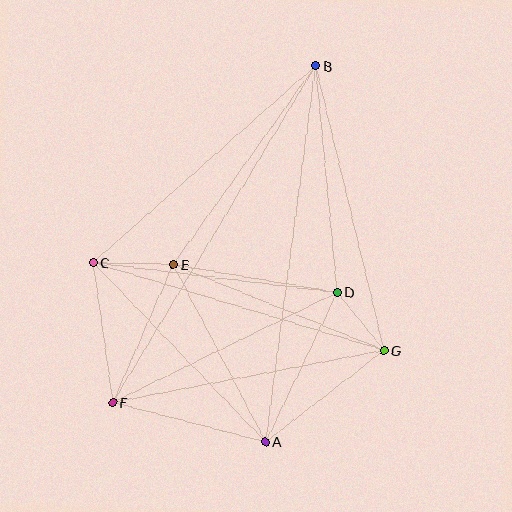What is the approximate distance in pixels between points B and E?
The distance between B and E is approximately 244 pixels.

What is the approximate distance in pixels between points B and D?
The distance between B and D is approximately 228 pixels.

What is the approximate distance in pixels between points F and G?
The distance between F and G is approximately 276 pixels.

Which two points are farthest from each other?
Points B and F are farthest from each other.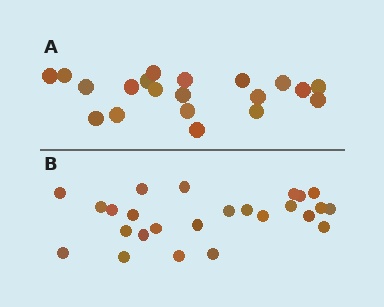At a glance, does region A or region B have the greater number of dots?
Region B (the bottom region) has more dots.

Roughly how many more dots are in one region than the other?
Region B has about 5 more dots than region A.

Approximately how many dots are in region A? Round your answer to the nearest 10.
About 20 dots.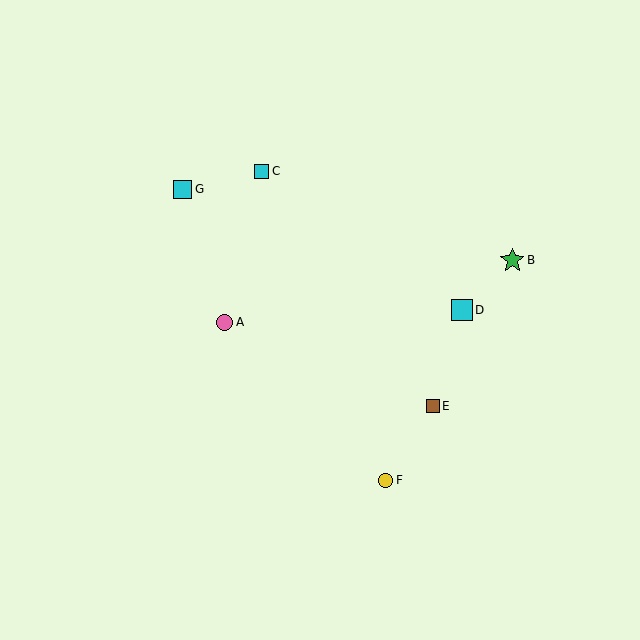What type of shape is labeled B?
Shape B is a green star.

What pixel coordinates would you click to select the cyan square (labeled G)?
Click at (183, 189) to select the cyan square G.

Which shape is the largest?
The green star (labeled B) is the largest.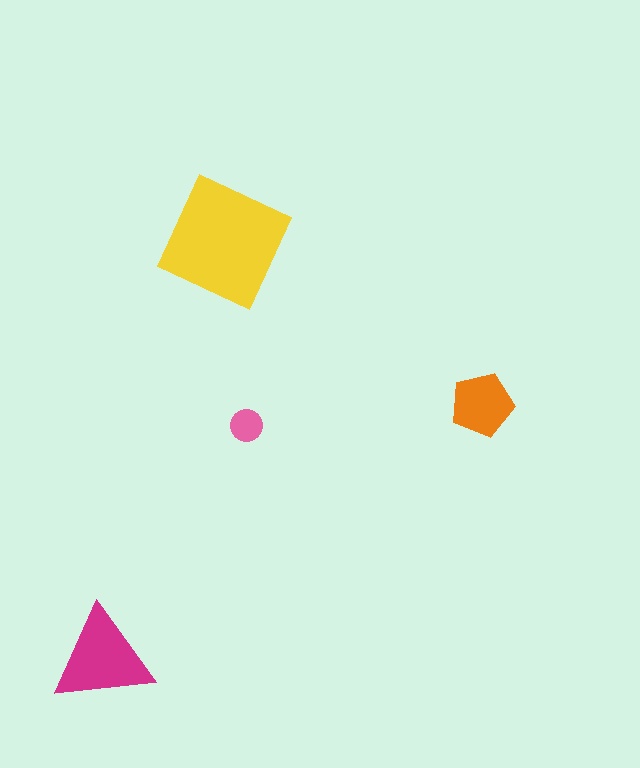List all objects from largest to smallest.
The yellow square, the magenta triangle, the orange pentagon, the pink circle.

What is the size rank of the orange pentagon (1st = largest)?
3rd.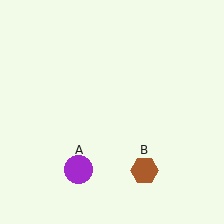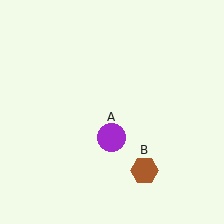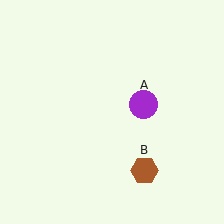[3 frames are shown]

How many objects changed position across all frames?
1 object changed position: purple circle (object A).